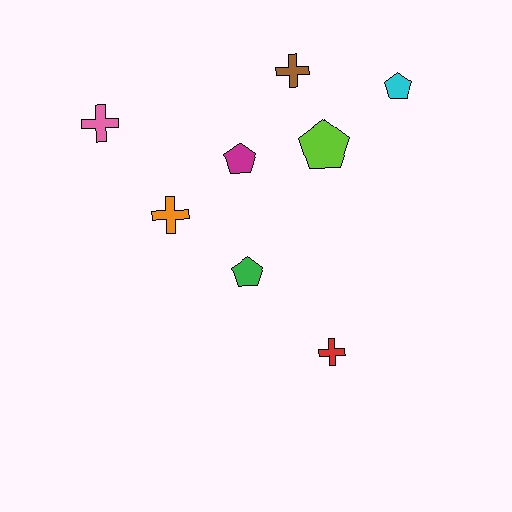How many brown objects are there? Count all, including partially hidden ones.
There is 1 brown object.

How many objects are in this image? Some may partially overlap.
There are 8 objects.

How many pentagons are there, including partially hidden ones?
There are 4 pentagons.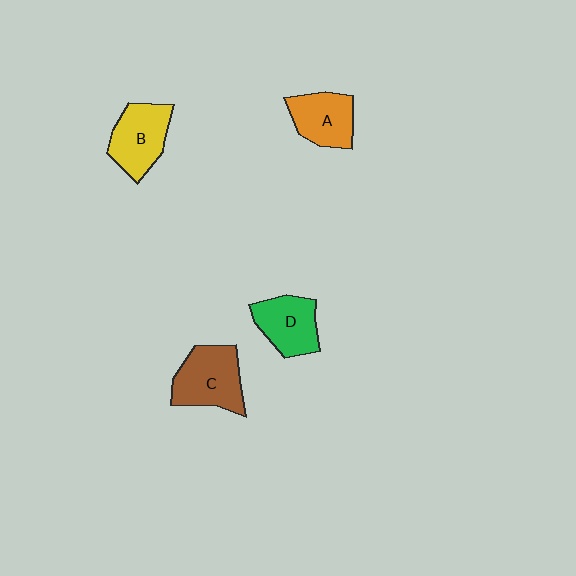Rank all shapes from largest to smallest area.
From largest to smallest: C (brown), B (yellow), D (green), A (orange).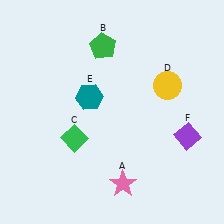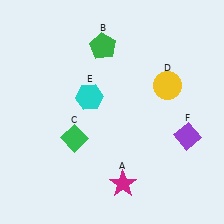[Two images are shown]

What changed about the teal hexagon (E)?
In Image 1, E is teal. In Image 2, it changed to cyan.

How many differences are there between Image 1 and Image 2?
There are 2 differences between the two images.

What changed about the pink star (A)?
In Image 1, A is pink. In Image 2, it changed to magenta.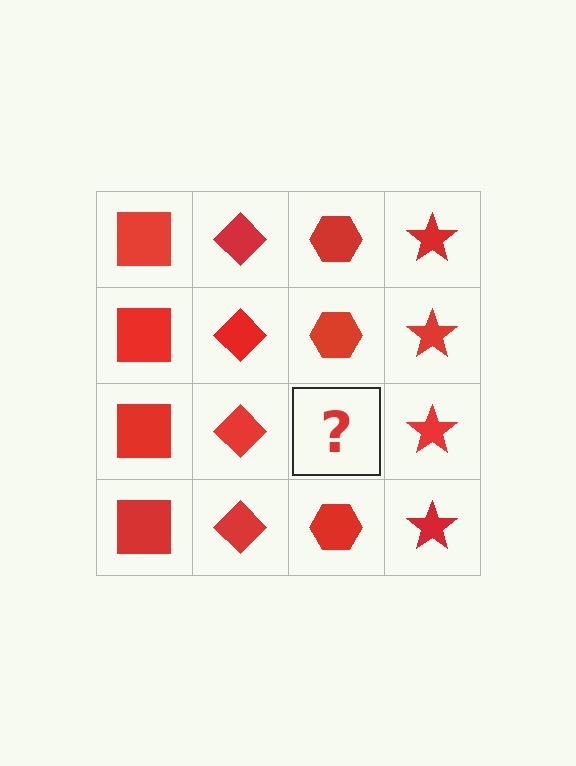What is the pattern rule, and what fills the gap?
The rule is that each column has a consistent shape. The gap should be filled with a red hexagon.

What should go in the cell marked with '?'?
The missing cell should contain a red hexagon.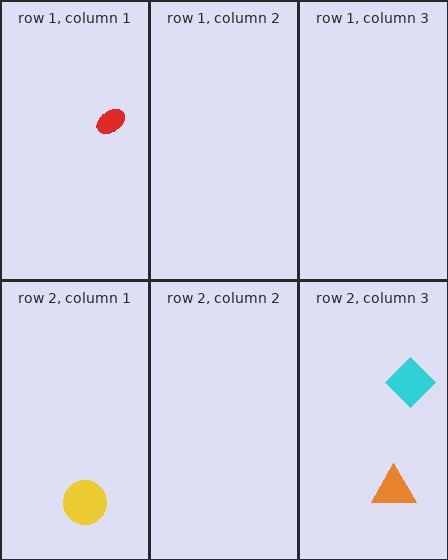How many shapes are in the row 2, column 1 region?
1.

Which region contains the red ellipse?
The row 1, column 1 region.